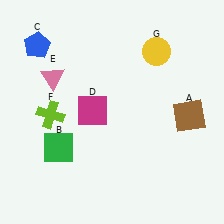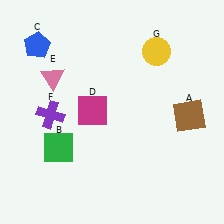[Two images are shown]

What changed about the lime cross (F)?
In Image 1, F is lime. In Image 2, it changed to purple.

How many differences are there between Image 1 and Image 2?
There is 1 difference between the two images.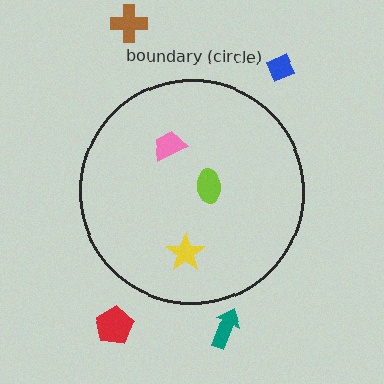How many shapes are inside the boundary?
3 inside, 4 outside.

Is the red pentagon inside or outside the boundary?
Outside.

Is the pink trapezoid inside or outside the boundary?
Inside.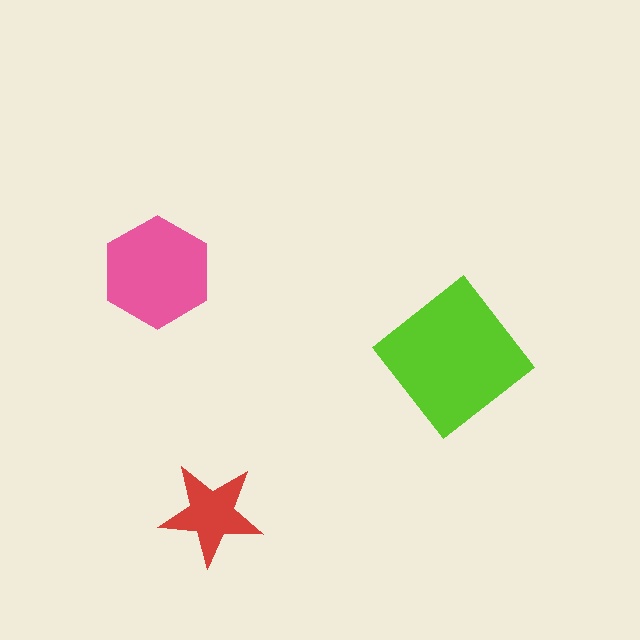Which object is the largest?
The lime diamond.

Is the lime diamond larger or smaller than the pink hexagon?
Larger.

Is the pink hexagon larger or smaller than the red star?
Larger.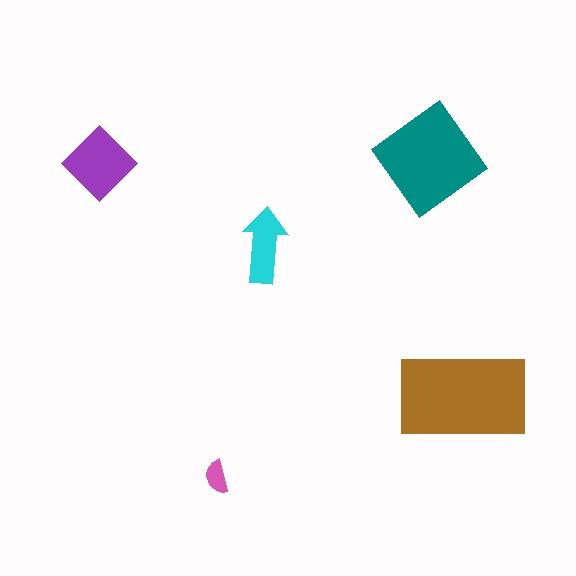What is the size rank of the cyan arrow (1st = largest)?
4th.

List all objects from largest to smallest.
The brown rectangle, the teal diamond, the purple diamond, the cyan arrow, the pink semicircle.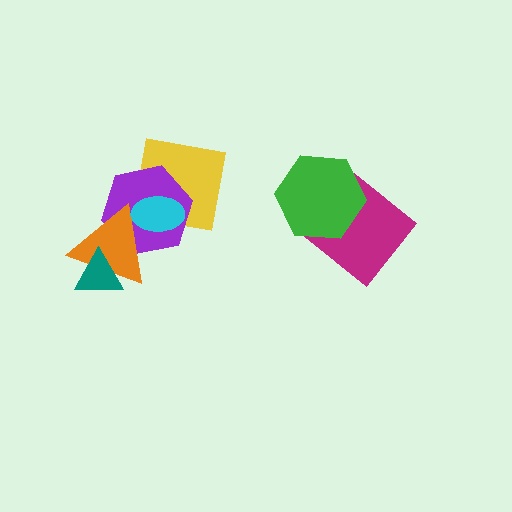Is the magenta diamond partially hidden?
Yes, it is partially covered by another shape.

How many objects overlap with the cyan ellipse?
3 objects overlap with the cyan ellipse.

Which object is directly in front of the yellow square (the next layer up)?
The purple hexagon is directly in front of the yellow square.